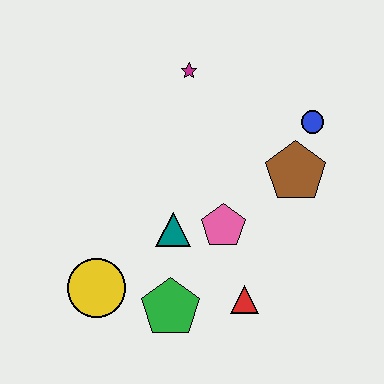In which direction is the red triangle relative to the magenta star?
The red triangle is below the magenta star.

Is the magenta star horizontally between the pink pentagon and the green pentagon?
Yes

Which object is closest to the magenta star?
The blue circle is closest to the magenta star.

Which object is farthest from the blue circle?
The yellow circle is farthest from the blue circle.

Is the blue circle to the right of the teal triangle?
Yes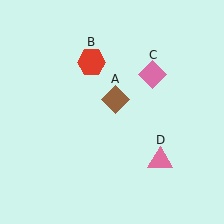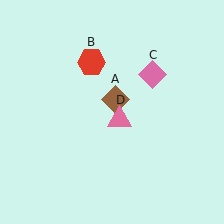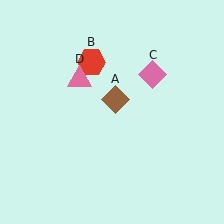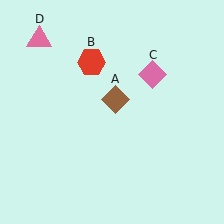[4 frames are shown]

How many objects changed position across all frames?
1 object changed position: pink triangle (object D).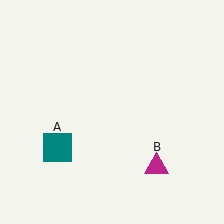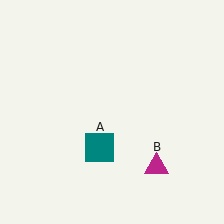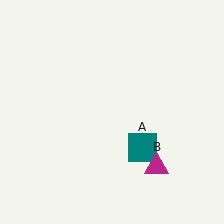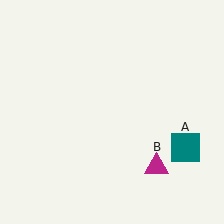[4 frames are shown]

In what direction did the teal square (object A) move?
The teal square (object A) moved right.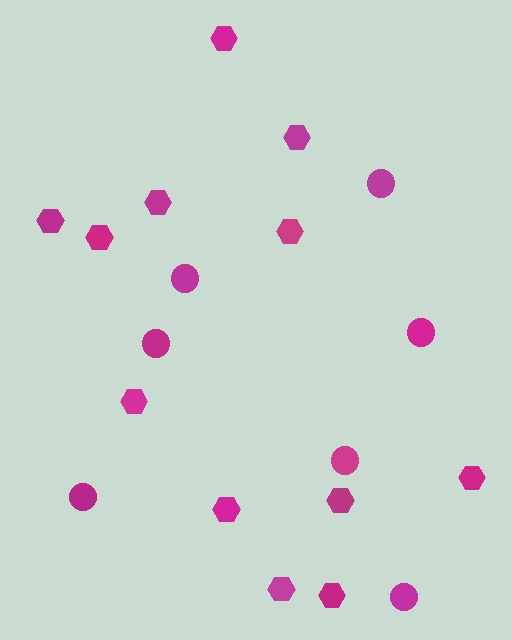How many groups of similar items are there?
There are 2 groups: one group of circles (7) and one group of hexagons (12).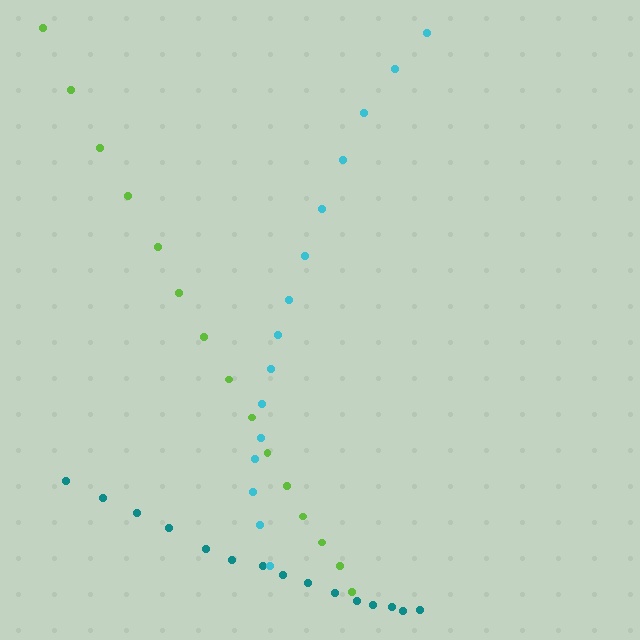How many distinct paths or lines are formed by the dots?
There are 3 distinct paths.